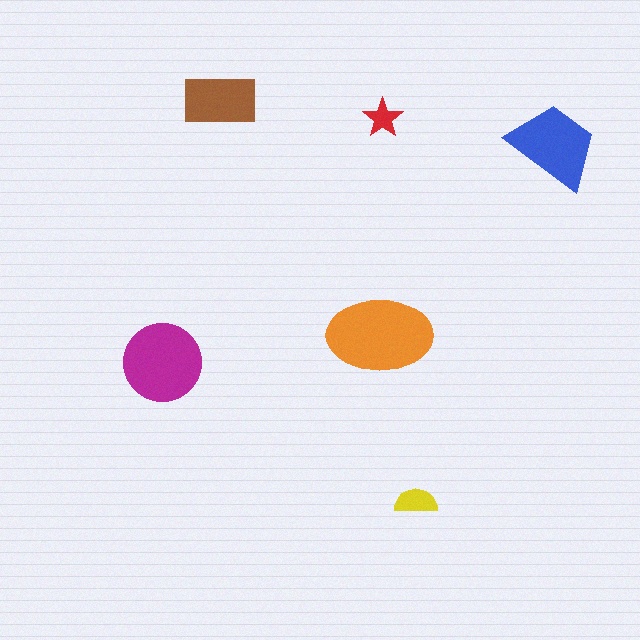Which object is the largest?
The orange ellipse.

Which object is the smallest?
The red star.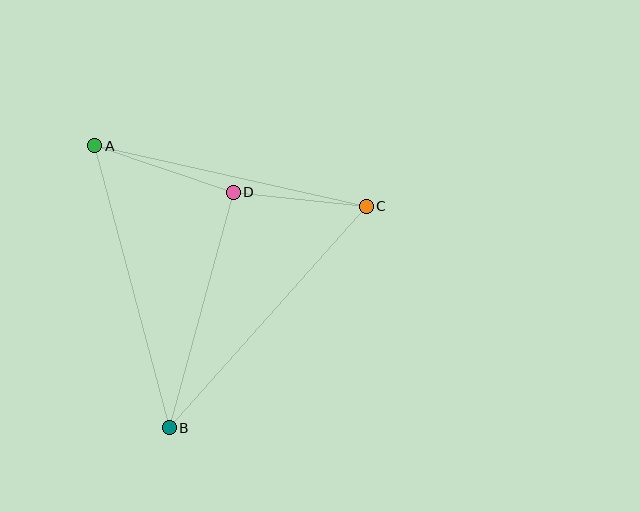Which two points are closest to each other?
Points C and D are closest to each other.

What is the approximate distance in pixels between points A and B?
The distance between A and B is approximately 292 pixels.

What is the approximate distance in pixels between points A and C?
The distance between A and C is approximately 278 pixels.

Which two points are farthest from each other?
Points B and C are farthest from each other.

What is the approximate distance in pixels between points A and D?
The distance between A and D is approximately 146 pixels.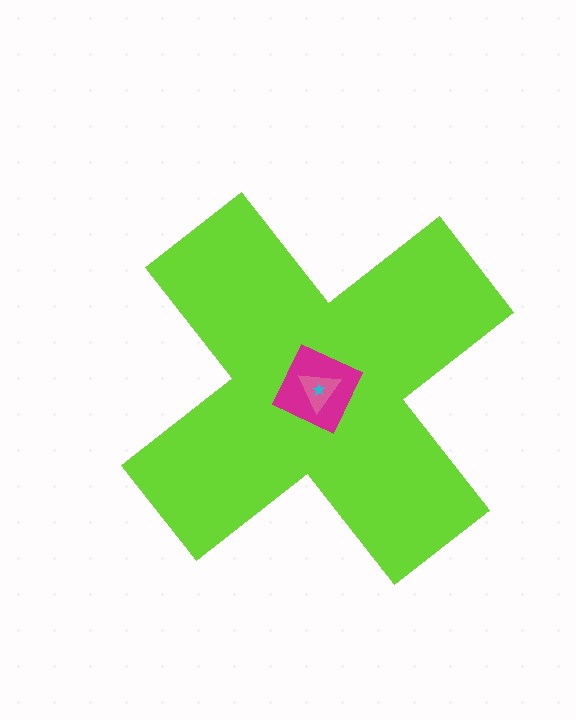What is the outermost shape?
The lime cross.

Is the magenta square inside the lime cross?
Yes.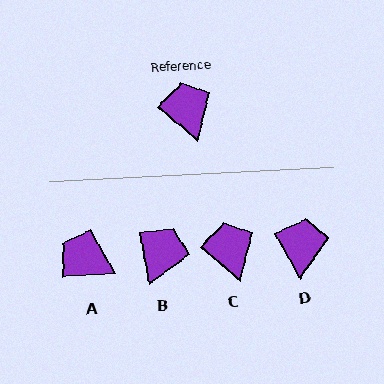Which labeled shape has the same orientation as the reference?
C.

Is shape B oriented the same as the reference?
No, it is off by about 40 degrees.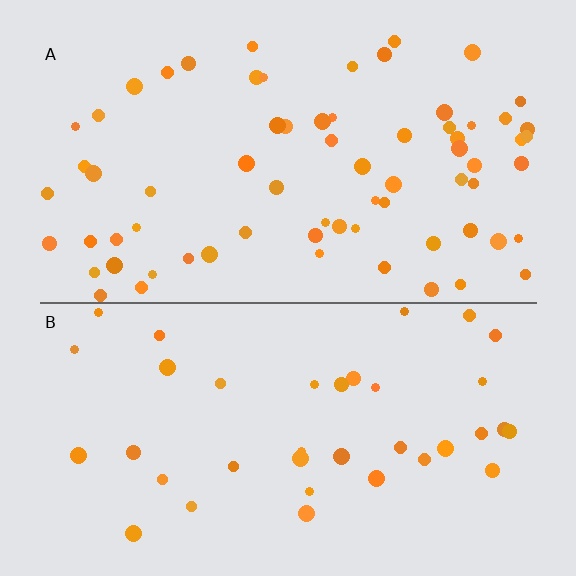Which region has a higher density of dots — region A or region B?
A (the top).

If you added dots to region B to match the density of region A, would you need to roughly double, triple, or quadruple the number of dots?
Approximately double.